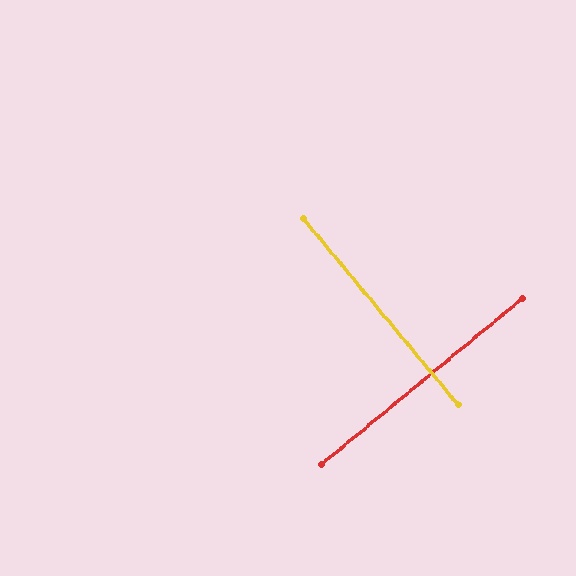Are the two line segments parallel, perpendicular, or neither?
Perpendicular — they meet at approximately 90°.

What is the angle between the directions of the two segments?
Approximately 90 degrees.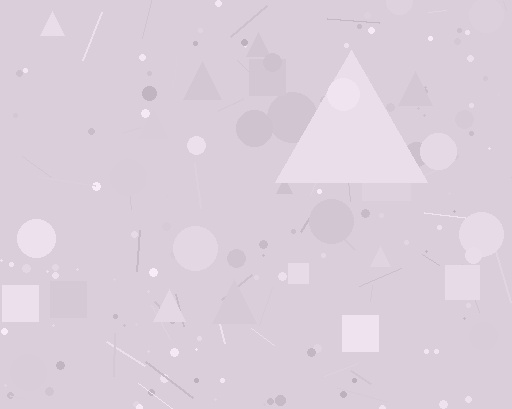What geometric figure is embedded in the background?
A triangle is embedded in the background.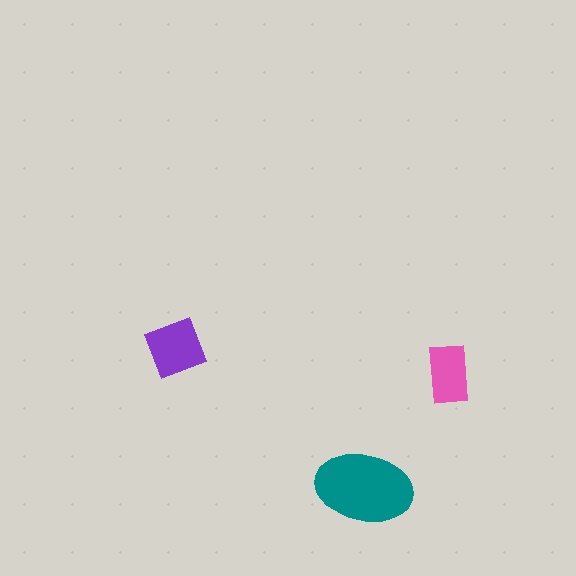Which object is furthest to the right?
The pink rectangle is rightmost.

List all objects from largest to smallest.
The teal ellipse, the purple diamond, the pink rectangle.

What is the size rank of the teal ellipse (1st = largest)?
1st.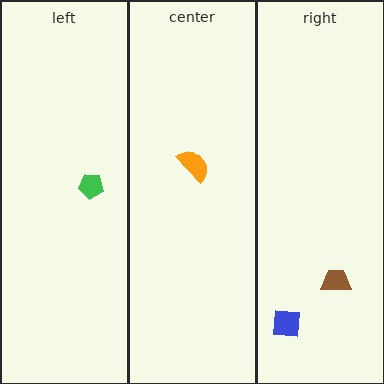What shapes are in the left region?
The green pentagon.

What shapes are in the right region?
The blue square, the brown trapezoid.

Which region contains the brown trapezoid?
The right region.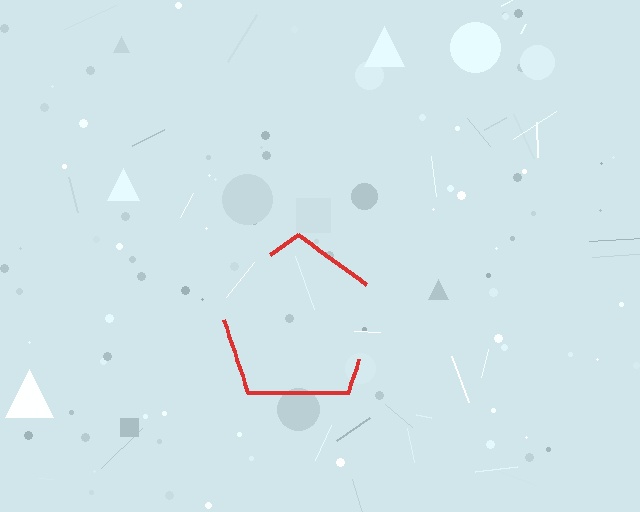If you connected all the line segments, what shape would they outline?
They would outline a pentagon.